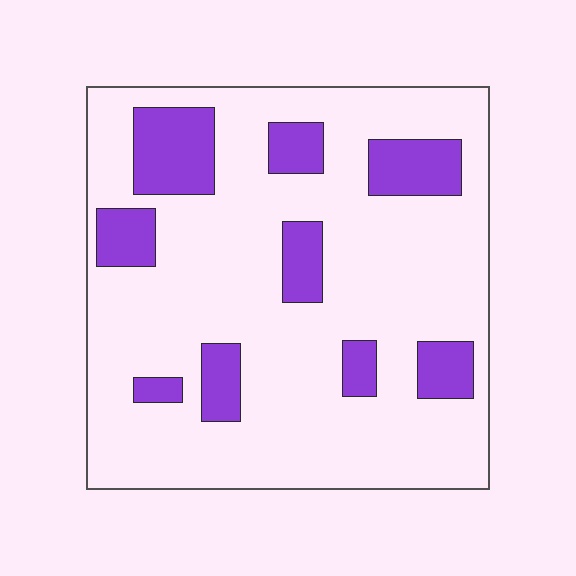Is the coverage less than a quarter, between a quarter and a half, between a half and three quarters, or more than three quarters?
Less than a quarter.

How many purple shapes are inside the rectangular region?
9.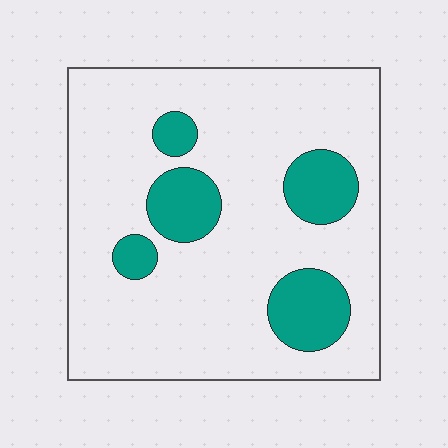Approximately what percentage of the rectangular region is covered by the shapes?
Approximately 20%.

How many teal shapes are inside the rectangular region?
5.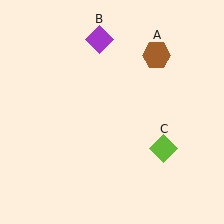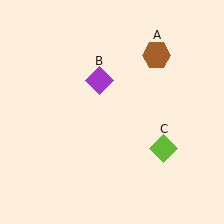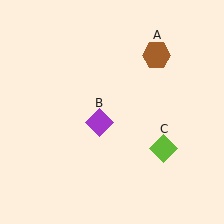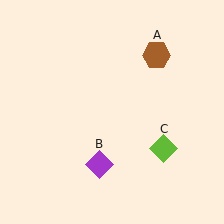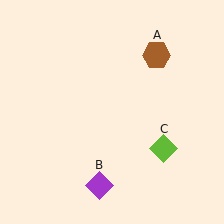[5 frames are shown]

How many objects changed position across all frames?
1 object changed position: purple diamond (object B).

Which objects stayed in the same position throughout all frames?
Brown hexagon (object A) and lime diamond (object C) remained stationary.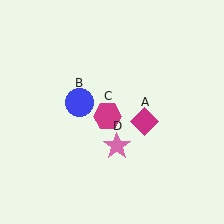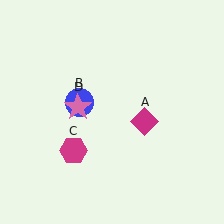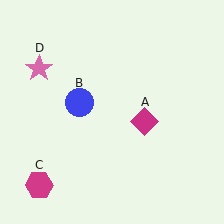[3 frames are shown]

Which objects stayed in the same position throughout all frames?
Magenta diamond (object A) and blue circle (object B) remained stationary.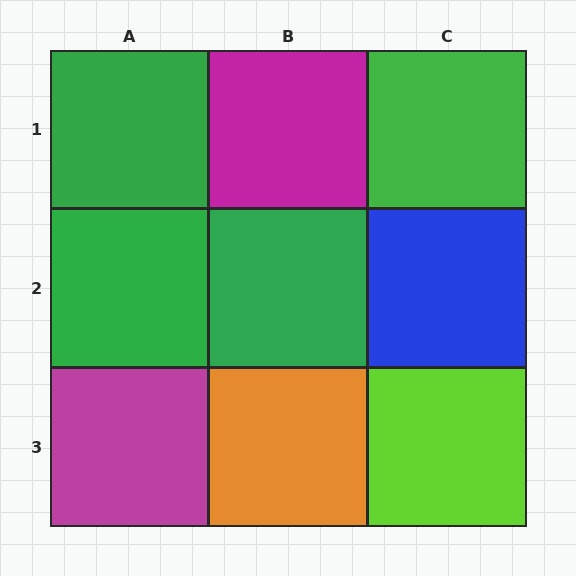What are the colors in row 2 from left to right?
Green, green, blue.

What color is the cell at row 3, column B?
Orange.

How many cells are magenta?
2 cells are magenta.